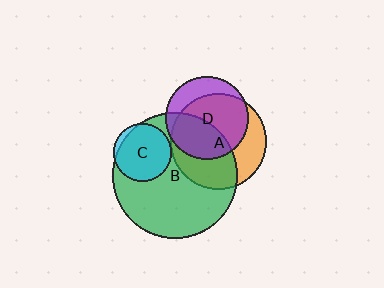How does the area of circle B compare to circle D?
Approximately 2.3 times.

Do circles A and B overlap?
Yes.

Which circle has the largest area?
Circle B (green).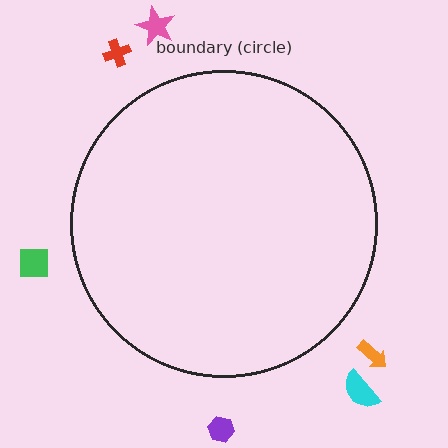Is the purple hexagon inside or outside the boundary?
Outside.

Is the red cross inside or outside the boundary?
Outside.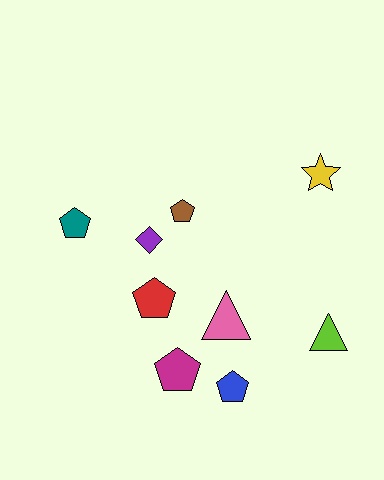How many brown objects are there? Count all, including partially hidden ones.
There is 1 brown object.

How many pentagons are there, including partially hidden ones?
There are 5 pentagons.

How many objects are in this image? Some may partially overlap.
There are 9 objects.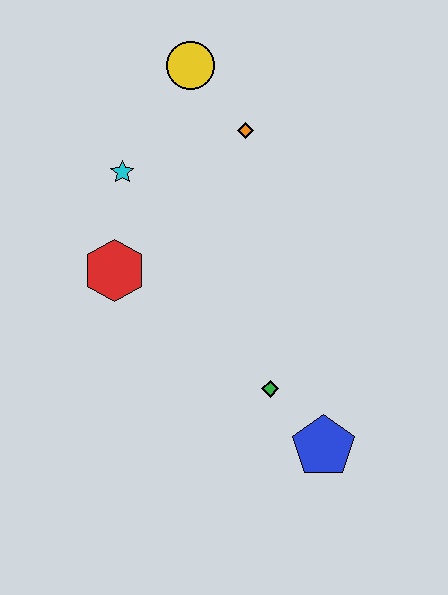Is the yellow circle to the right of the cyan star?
Yes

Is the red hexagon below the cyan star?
Yes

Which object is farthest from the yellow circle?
The blue pentagon is farthest from the yellow circle.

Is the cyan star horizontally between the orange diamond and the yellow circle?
No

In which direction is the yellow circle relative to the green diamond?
The yellow circle is above the green diamond.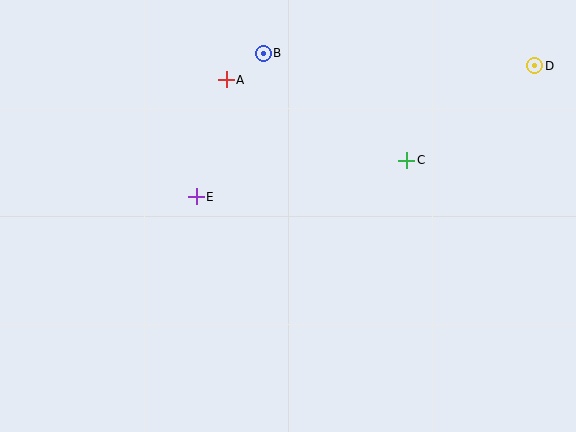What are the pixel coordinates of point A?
Point A is at (226, 80).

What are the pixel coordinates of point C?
Point C is at (407, 160).